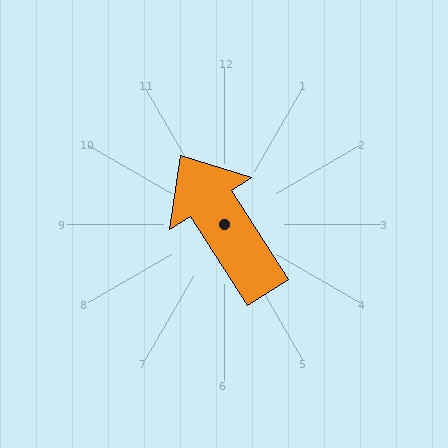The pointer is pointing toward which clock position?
Roughly 11 o'clock.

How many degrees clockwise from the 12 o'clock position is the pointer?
Approximately 327 degrees.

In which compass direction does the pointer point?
Northwest.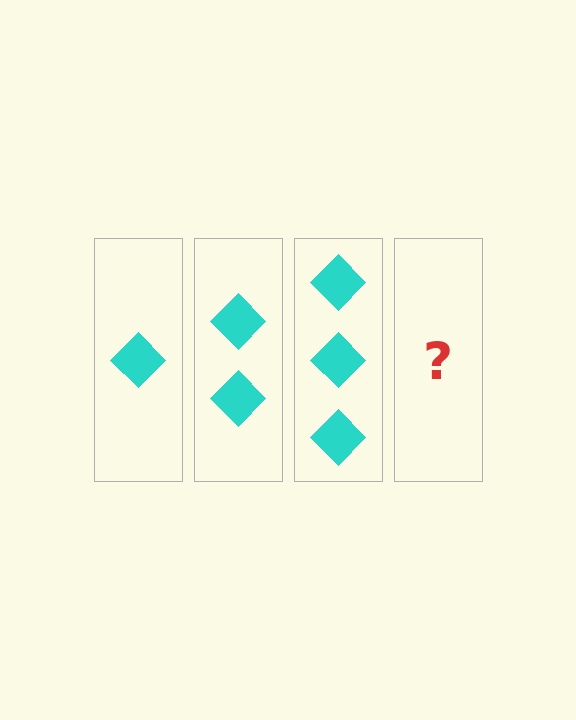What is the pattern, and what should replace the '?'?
The pattern is that each step adds one more diamond. The '?' should be 4 diamonds.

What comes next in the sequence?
The next element should be 4 diamonds.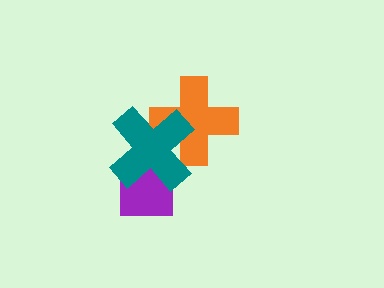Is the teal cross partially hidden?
No, no other shape covers it.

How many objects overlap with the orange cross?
1 object overlaps with the orange cross.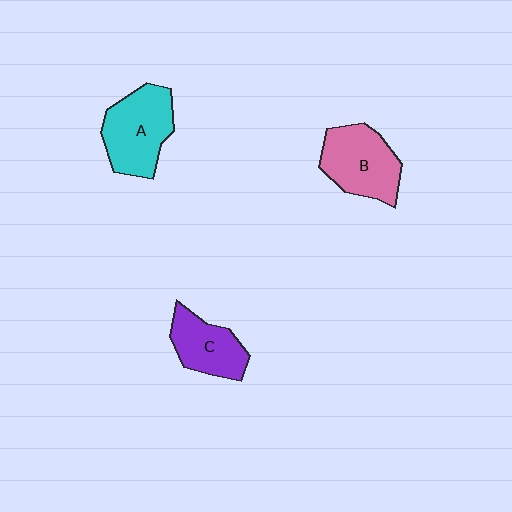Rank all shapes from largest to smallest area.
From largest to smallest: A (cyan), B (pink), C (purple).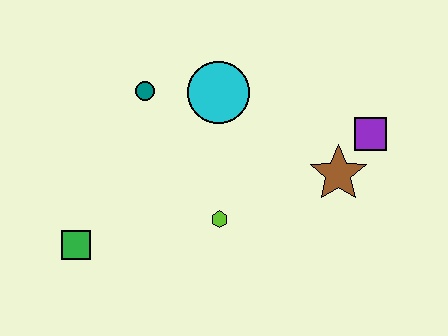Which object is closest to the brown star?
The purple square is closest to the brown star.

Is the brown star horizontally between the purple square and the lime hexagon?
Yes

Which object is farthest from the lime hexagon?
The purple square is farthest from the lime hexagon.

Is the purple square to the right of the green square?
Yes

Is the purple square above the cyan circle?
No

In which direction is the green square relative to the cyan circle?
The green square is below the cyan circle.